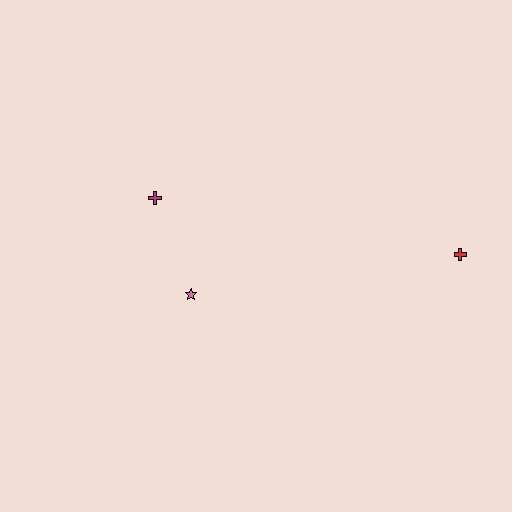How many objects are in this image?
There are 3 objects.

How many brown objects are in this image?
There are no brown objects.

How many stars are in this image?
There is 1 star.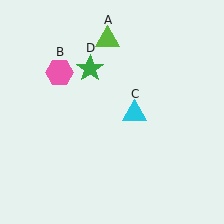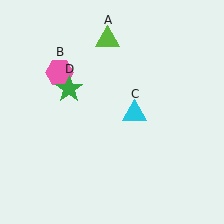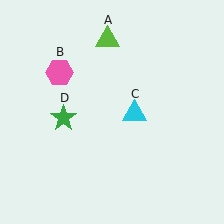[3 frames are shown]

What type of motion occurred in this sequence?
The green star (object D) rotated counterclockwise around the center of the scene.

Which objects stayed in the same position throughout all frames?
Lime triangle (object A) and pink hexagon (object B) and cyan triangle (object C) remained stationary.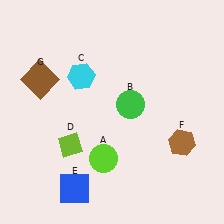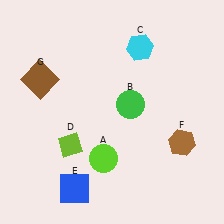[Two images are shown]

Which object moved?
The cyan hexagon (C) moved right.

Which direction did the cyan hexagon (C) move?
The cyan hexagon (C) moved right.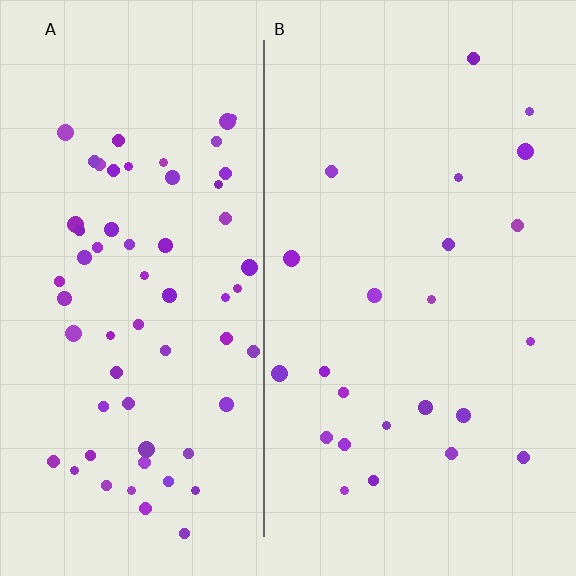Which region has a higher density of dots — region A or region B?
A (the left).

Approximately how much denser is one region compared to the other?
Approximately 2.7× — region A over region B.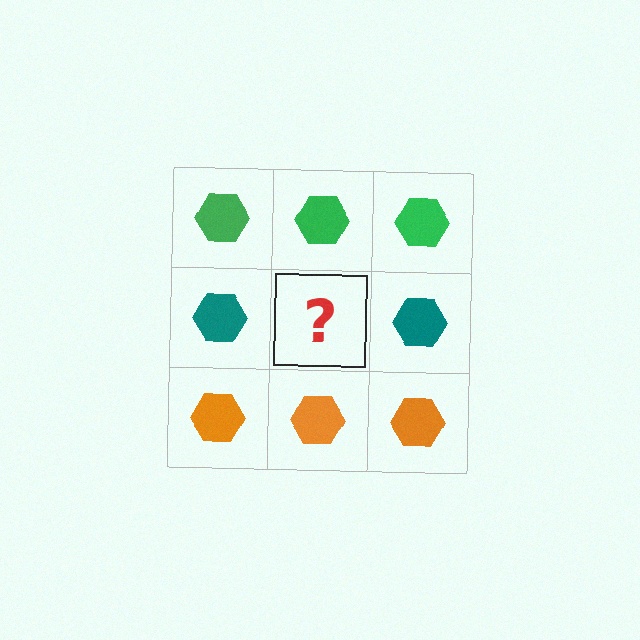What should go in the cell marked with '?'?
The missing cell should contain a teal hexagon.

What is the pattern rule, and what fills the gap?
The rule is that each row has a consistent color. The gap should be filled with a teal hexagon.